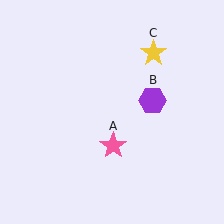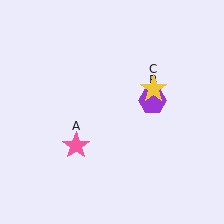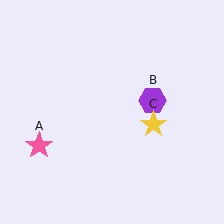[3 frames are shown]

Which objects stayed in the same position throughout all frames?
Purple hexagon (object B) remained stationary.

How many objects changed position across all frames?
2 objects changed position: pink star (object A), yellow star (object C).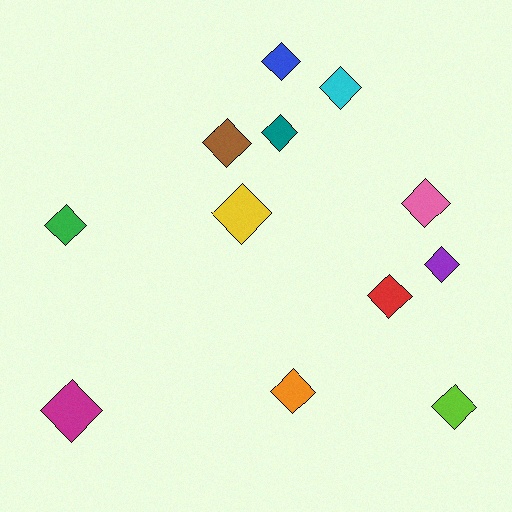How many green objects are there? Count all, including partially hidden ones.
There is 1 green object.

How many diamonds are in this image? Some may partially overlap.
There are 12 diamonds.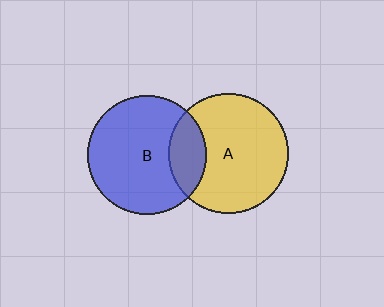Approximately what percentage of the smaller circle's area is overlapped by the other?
Approximately 20%.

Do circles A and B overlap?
Yes.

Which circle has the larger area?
Circle A (yellow).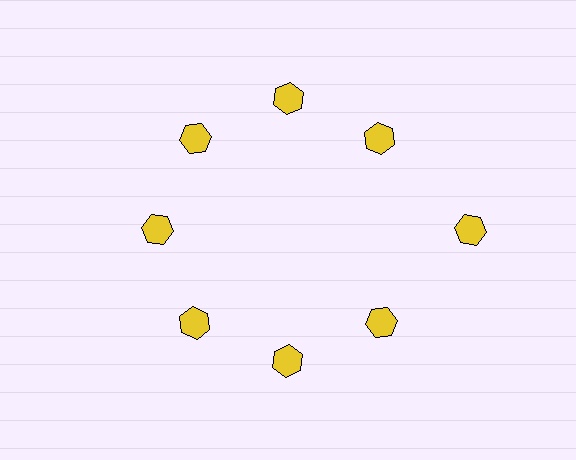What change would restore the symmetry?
The symmetry would be restored by moving it inward, back onto the ring so that all 8 hexagons sit at equal angles and equal distance from the center.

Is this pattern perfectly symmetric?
No. The 8 yellow hexagons are arranged in a ring, but one element near the 3 o'clock position is pushed outward from the center, breaking the 8-fold rotational symmetry.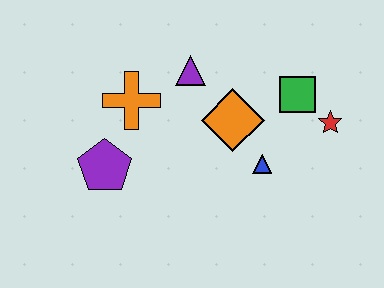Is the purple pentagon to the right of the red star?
No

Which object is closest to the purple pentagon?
The orange cross is closest to the purple pentagon.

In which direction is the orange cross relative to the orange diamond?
The orange cross is to the left of the orange diamond.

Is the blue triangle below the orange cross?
Yes